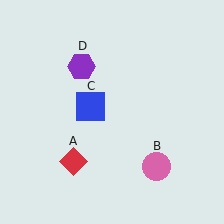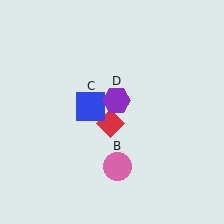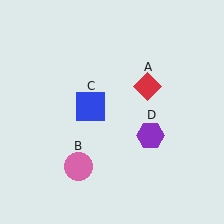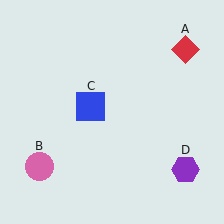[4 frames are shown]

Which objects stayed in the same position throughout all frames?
Blue square (object C) remained stationary.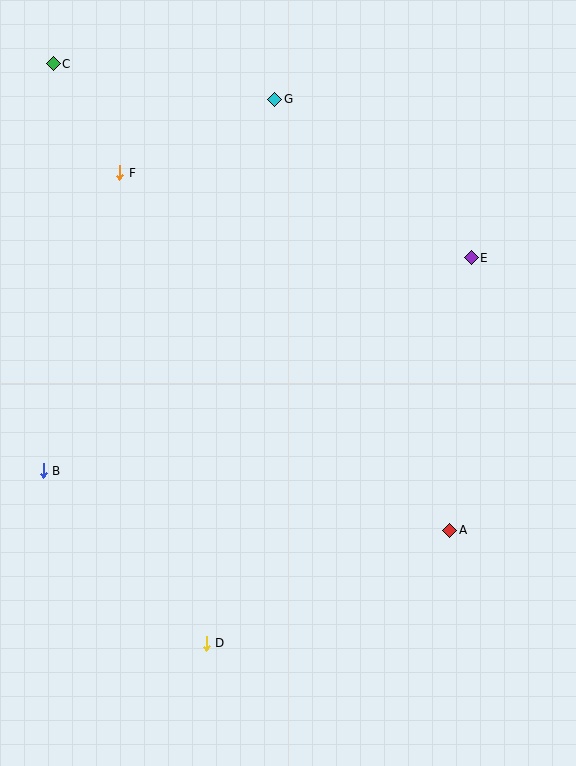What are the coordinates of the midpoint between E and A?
The midpoint between E and A is at (460, 394).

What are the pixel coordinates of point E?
Point E is at (471, 258).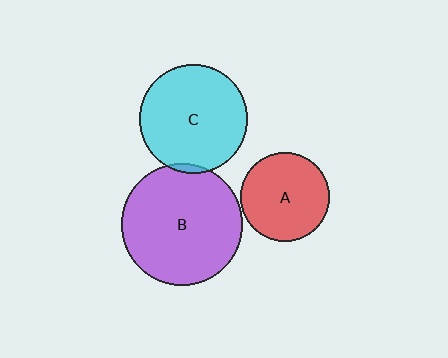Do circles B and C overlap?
Yes.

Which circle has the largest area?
Circle B (purple).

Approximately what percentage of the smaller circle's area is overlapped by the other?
Approximately 5%.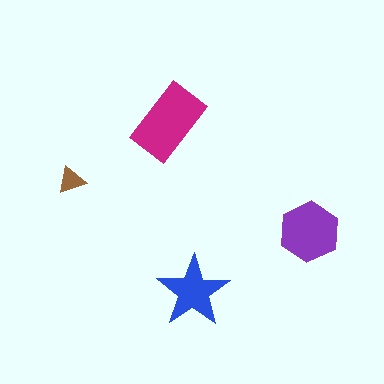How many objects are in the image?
There are 4 objects in the image.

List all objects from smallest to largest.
The brown triangle, the blue star, the purple hexagon, the magenta rectangle.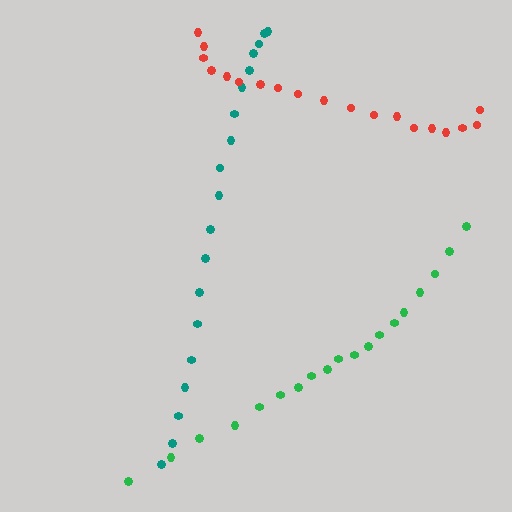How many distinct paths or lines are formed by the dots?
There are 3 distinct paths.